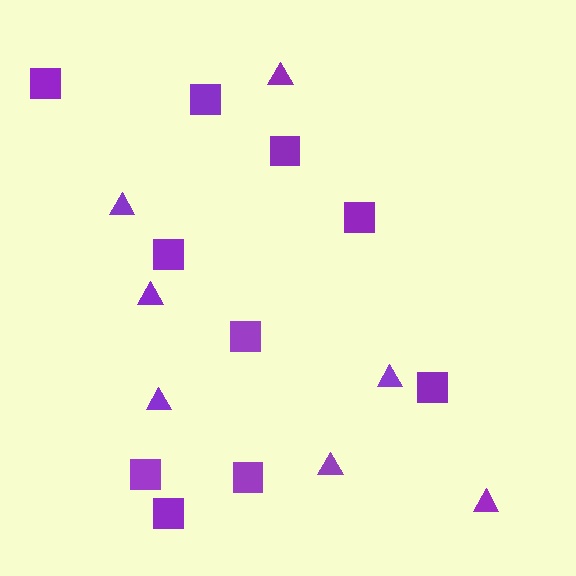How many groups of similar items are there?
There are 2 groups: one group of triangles (7) and one group of squares (10).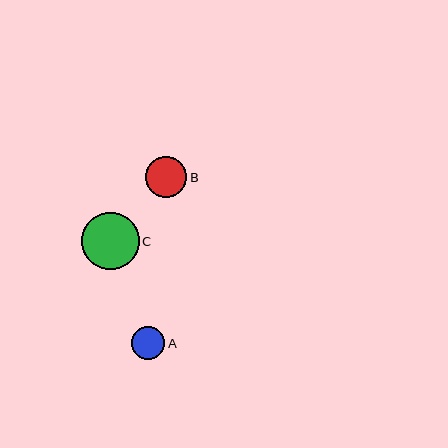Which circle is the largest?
Circle C is the largest with a size of approximately 57 pixels.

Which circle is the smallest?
Circle A is the smallest with a size of approximately 33 pixels.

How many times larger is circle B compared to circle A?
Circle B is approximately 1.2 times the size of circle A.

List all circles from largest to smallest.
From largest to smallest: C, B, A.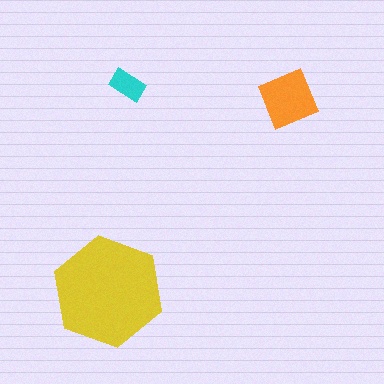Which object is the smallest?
The cyan rectangle.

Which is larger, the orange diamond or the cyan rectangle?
The orange diamond.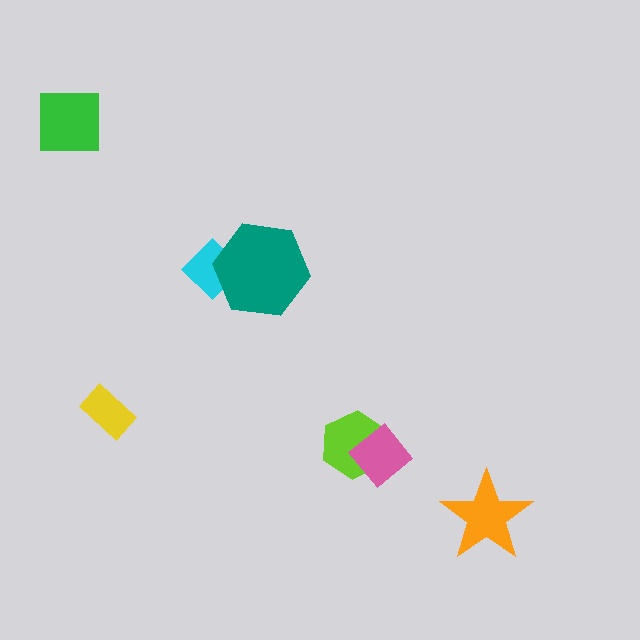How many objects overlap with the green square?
0 objects overlap with the green square.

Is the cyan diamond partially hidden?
Yes, it is partially covered by another shape.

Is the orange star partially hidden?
No, no other shape covers it.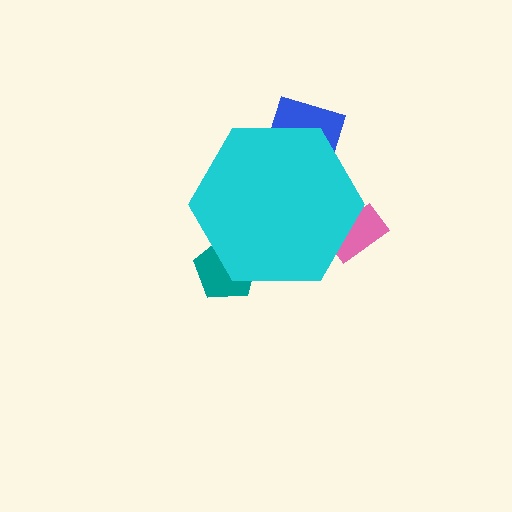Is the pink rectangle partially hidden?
Yes, the pink rectangle is partially hidden behind the cyan hexagon.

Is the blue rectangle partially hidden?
Yes, the blue rectangle is partially hidden behind the cyan hexagon.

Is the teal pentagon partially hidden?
Yes, the teal pentagon is partially hidden behind the cyan hexagon.